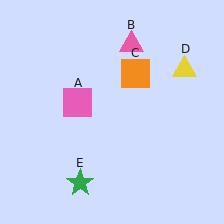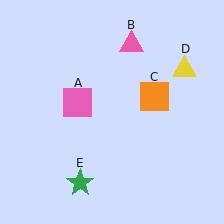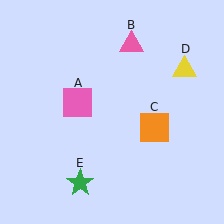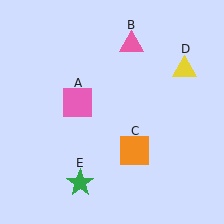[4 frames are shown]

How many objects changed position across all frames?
1 object changed position: orange square (object C).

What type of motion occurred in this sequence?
The orange square (object C) rotated clockwise around the center of the scene.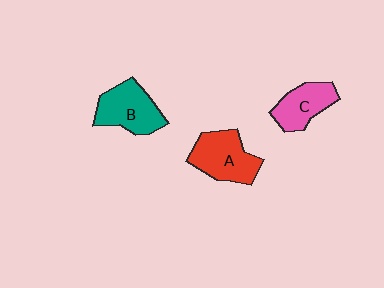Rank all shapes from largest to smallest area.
From largest to smallest: A (red), B (teal), C (pink).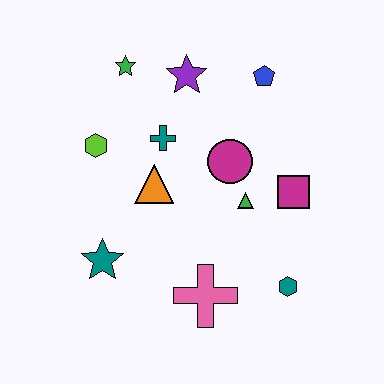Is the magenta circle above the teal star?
Yes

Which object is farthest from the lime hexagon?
The teal hexagon is farthest from the lime hexagon.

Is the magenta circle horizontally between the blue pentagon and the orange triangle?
Yes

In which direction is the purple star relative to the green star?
The purple star is to the right of the green star.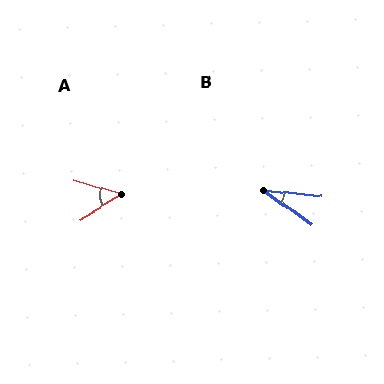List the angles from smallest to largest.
B (30°), A (48°).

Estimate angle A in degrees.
Approximately 48 degrees.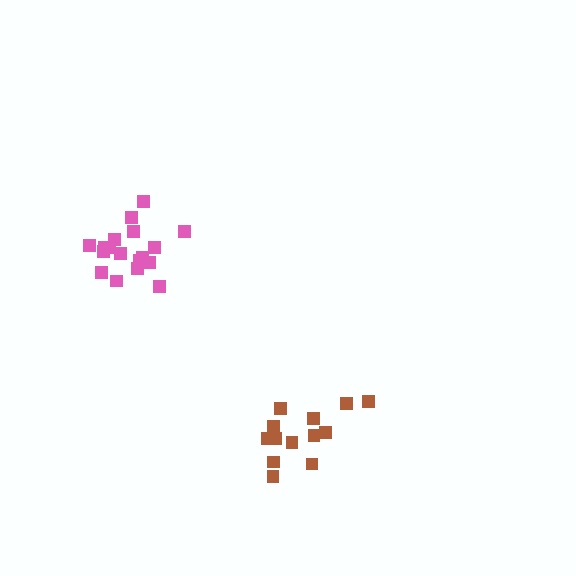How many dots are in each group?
Group 1: 18 dots, Group 2: 13 dots (31 total).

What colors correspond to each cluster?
The clusters are colored: pink, brown.